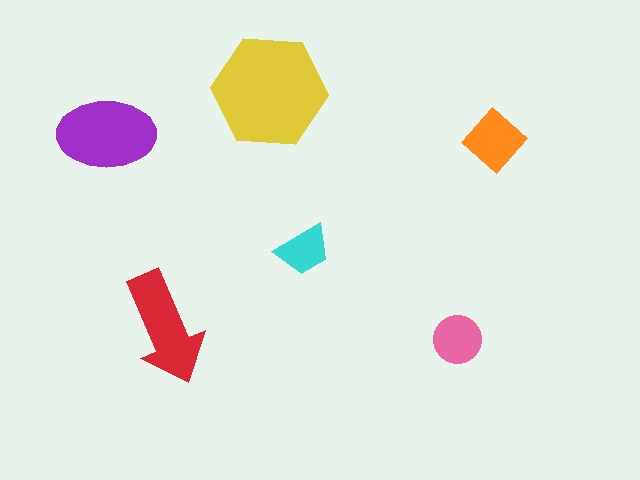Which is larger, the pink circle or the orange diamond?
The orange diamond.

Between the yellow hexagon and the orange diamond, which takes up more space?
The yellow hexagon.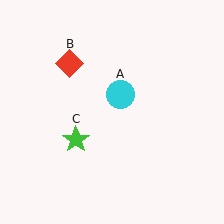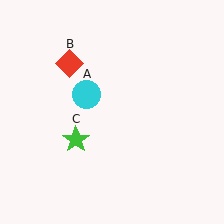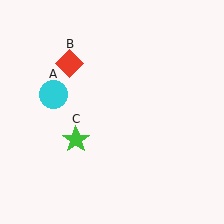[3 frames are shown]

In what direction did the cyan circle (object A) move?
The cyan circle (object A) moved left.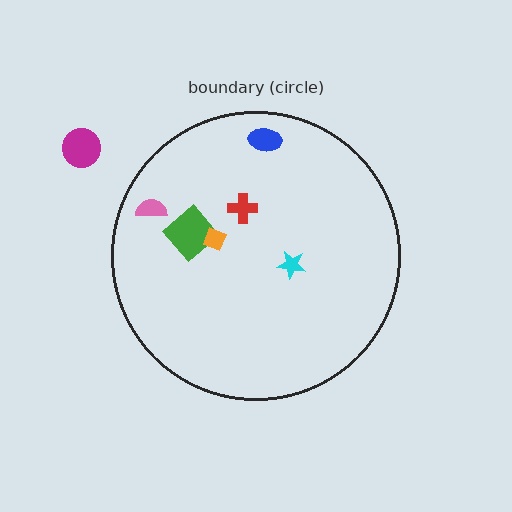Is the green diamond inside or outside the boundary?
Inside.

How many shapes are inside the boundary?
6 inside, 1 outside.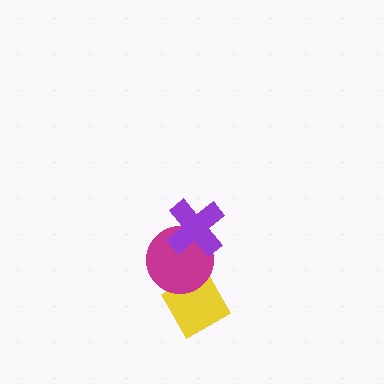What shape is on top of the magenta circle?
The purple cross is on top of the magenta circle.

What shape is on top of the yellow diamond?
The magenta circle is on top of the yellow diamond.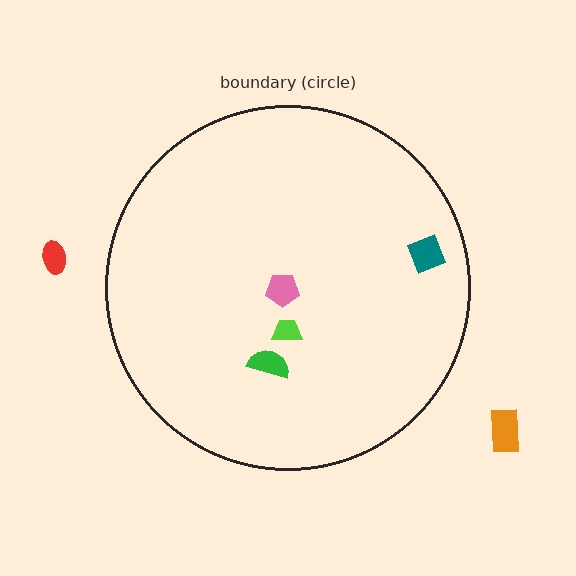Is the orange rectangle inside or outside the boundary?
Outside.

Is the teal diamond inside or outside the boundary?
Inside.